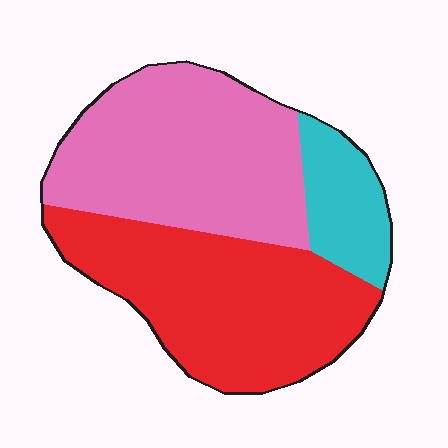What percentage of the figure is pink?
Pink takes up about two fifths (2/5) of the figure.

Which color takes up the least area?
Cyan, at roughly 15%.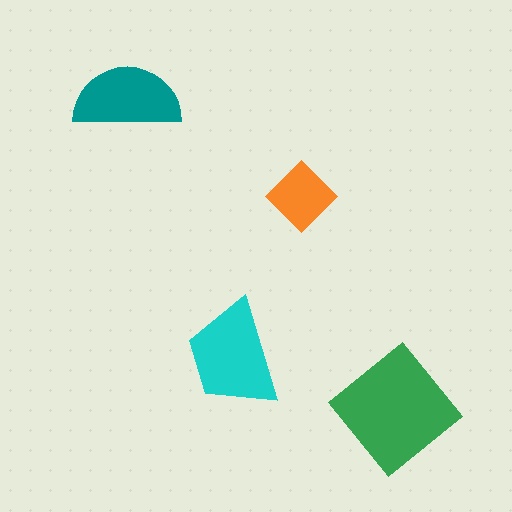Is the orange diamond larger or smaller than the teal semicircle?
Smaller.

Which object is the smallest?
The orange diamond.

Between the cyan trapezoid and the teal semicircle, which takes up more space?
The cyan trapezoid.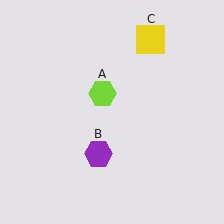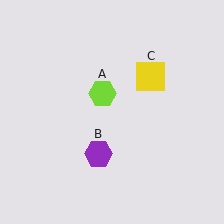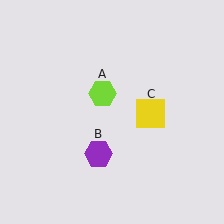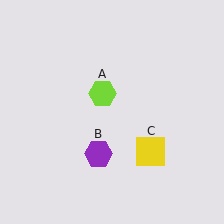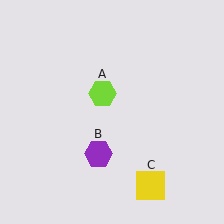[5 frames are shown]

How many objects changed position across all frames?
1 object changed position: yellow square (object C).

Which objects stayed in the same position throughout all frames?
Lime hexagon (object A) and purple hexagon (object B) remained stationary.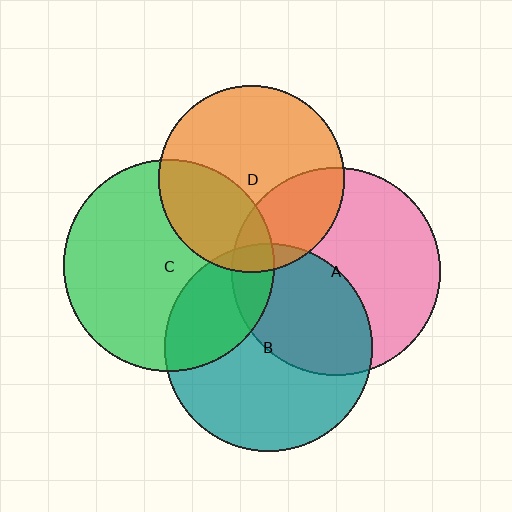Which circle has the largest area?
Circle C (green).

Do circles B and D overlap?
Yes.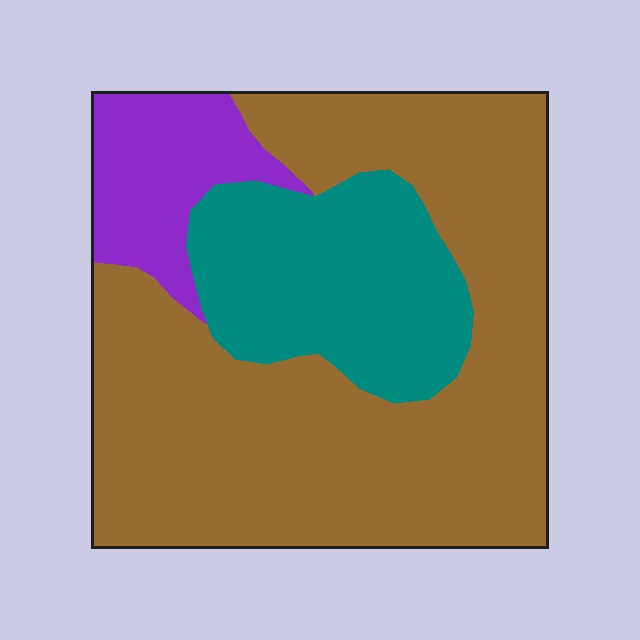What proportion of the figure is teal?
Teal takes up between a sixth and a third of the figure.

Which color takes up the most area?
Brown, at roughly 65%.